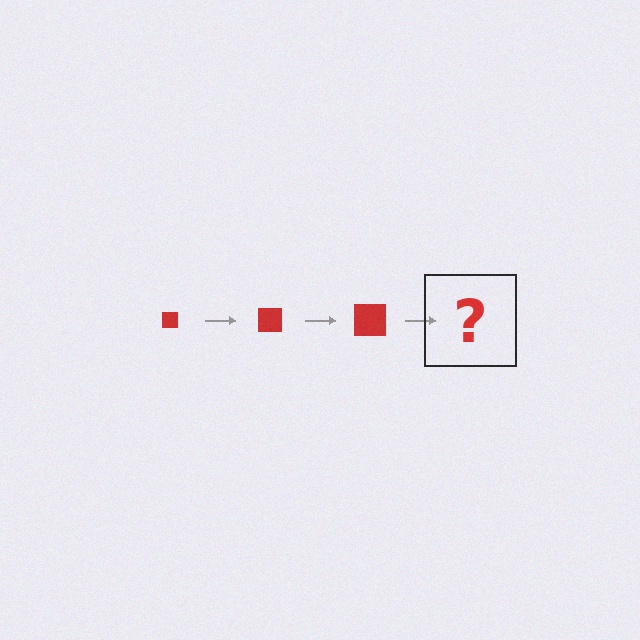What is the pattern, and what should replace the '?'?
The pattern is that the square gets progressively larger each step. The '?' should be a red square, larger than the previous one.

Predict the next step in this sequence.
The next step is a red square, larger than the previous one.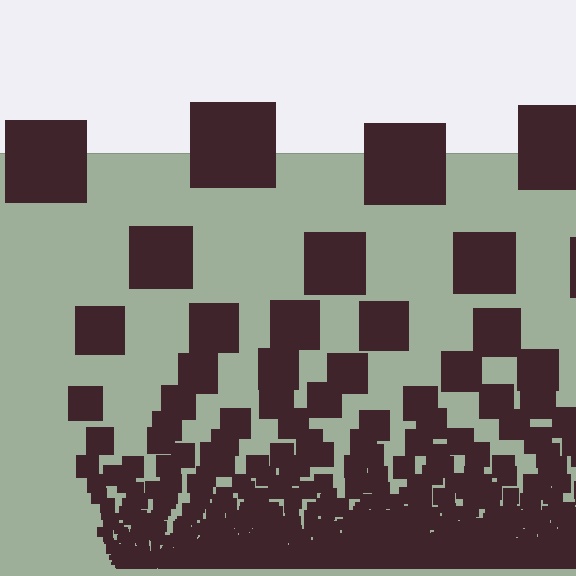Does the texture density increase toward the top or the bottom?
Density increases toward the bottom.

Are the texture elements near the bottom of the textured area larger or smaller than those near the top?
Smaller. The gradient is inverted — elements near the bottom are smaller and denser.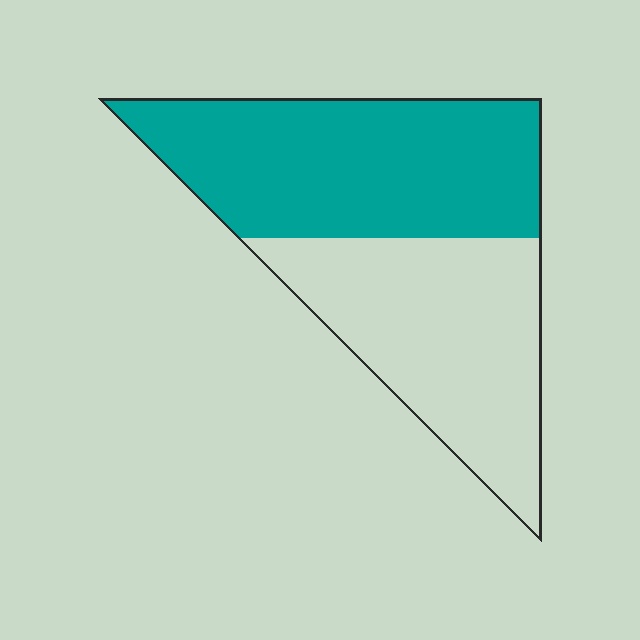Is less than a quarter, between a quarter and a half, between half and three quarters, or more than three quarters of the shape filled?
Between half and three quarters.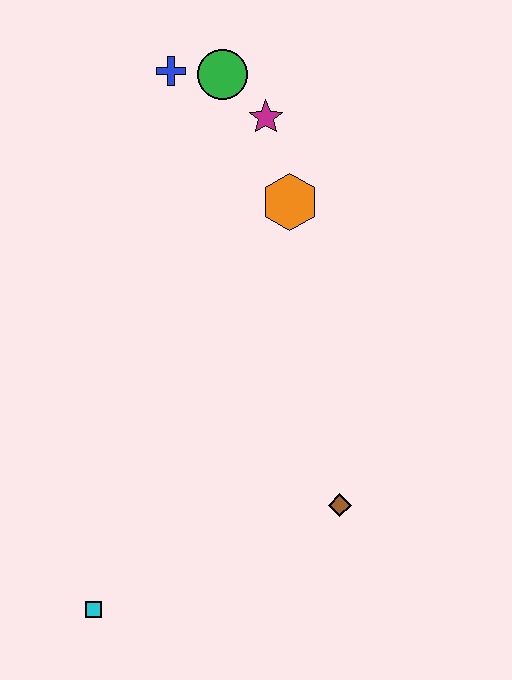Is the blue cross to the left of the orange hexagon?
Yes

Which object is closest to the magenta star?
The green circle is closest to the magenta star.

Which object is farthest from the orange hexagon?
The cyan square is farthest from the orange hexagon.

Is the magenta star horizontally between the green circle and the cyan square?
No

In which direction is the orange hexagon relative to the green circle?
The orange hexagon is below the green circle.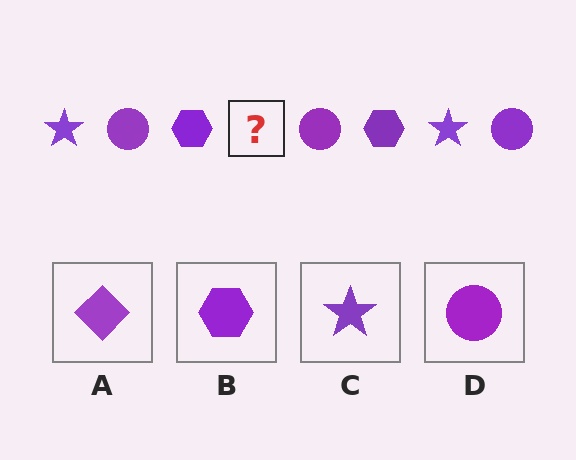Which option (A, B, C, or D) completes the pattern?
C.